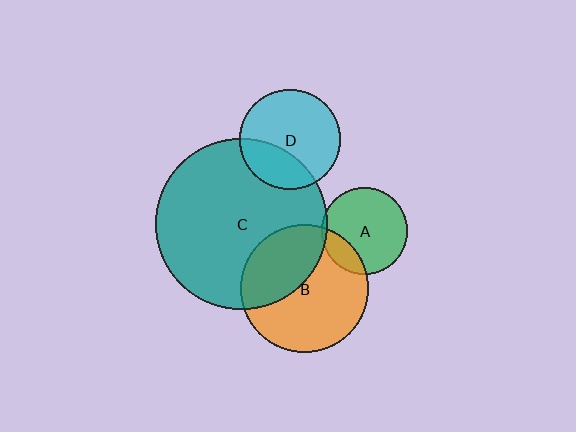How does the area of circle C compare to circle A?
Approximately 3.9 times.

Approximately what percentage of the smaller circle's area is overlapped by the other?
Approximately 30%.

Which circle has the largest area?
Circle C (teal).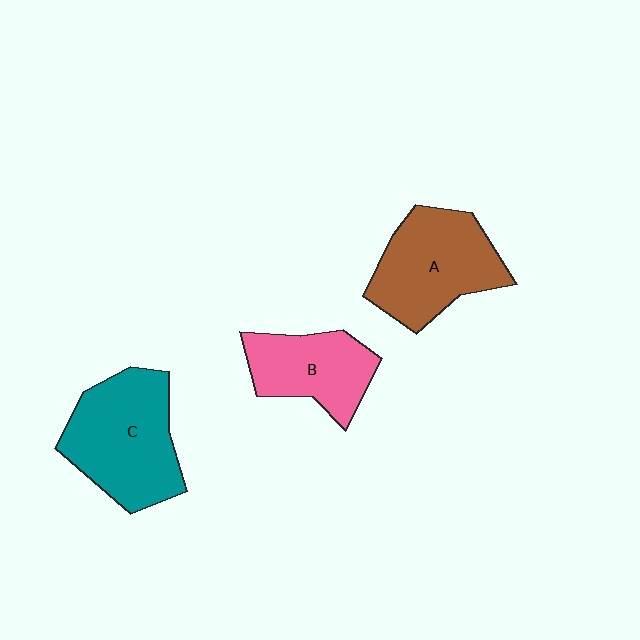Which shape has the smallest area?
Shape B (pink).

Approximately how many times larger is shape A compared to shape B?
Approximately 1.3 times.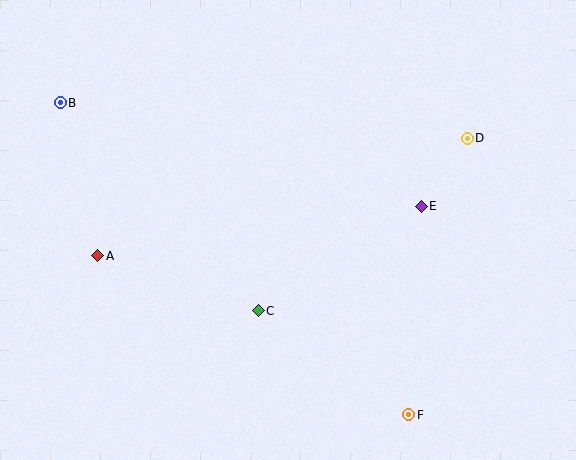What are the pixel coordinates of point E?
Point E is at (421, 206).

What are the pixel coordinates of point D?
Point D is at (467, 138).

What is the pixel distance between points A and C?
The distance between A and C is 170 pixels.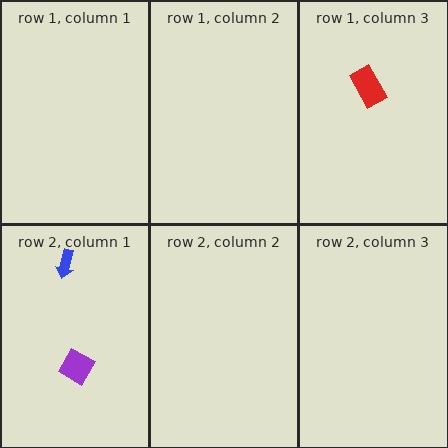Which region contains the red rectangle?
The row 1, column 3 region.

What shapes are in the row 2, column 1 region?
The purple diamond, the blue arrow.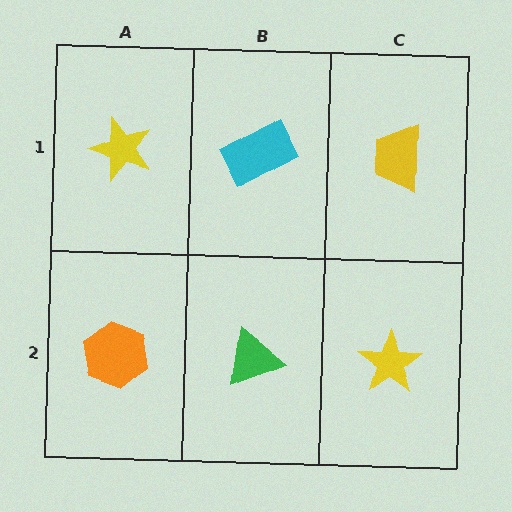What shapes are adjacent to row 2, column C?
A yellow trapezoid (row 1, column C), a green triangle (row 2, column B).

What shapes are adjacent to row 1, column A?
An orange hexagon (row 2, column A), a cyan rectangle (row 1, column B).